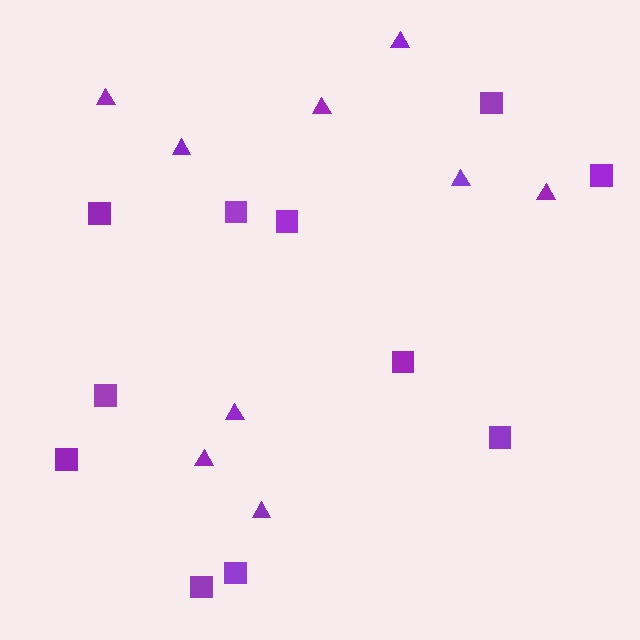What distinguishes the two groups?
There are 2 groups: one group of triangles (9) and one group of squares (11).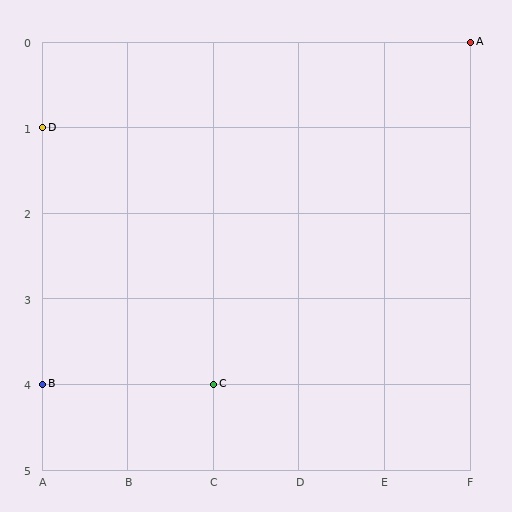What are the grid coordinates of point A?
Point A is at grid coordinates (F, 0).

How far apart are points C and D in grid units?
Points C and D are 2 columns and 3 rows apart (about 3.6 grid units diagonally).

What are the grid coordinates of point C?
Point C is at grid coordinates (C, 4).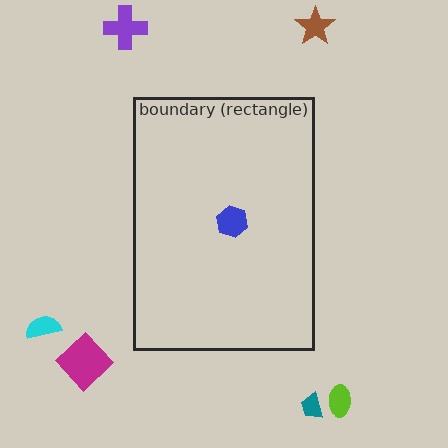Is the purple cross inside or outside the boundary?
Outside.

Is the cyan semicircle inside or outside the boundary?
Outside.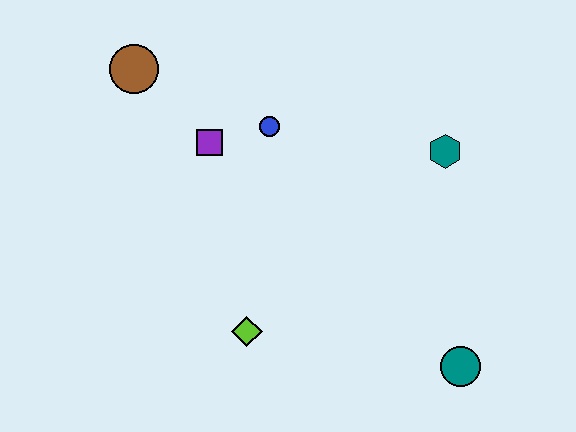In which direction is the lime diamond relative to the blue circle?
The lime diamond is below the blue circle.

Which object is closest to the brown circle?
The purple square is closest to the brown circle.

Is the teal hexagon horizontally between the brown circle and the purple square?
No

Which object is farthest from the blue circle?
The teal circle is farthest from the blue circle.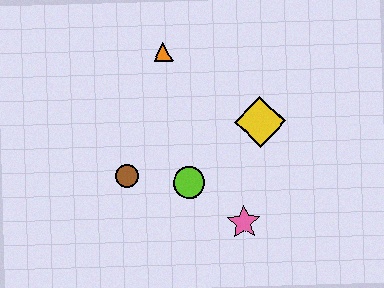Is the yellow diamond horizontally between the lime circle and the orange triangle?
No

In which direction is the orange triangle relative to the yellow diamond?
The orange triangle is to the left of the yellow diamond.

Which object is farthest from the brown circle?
The yellow diamond is farthest from the brown circle.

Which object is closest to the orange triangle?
The yellow diamond is closest to the orange triangle.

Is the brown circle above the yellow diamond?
No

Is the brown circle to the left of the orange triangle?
Yes